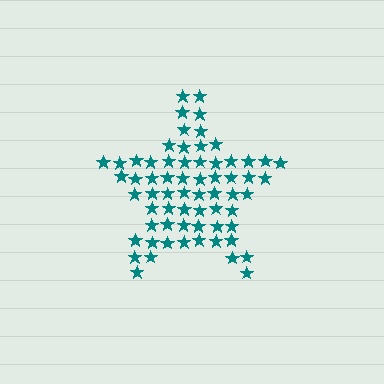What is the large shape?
The large shape is a star.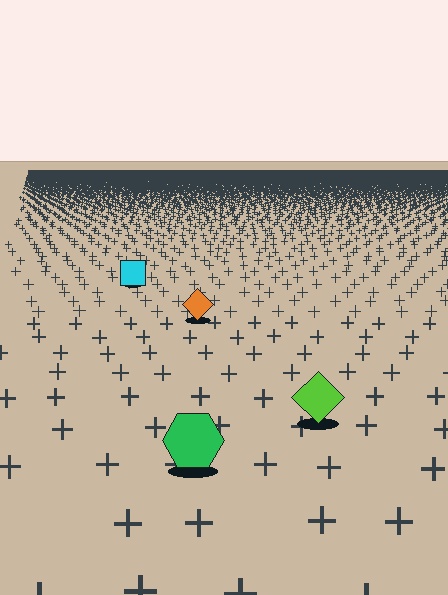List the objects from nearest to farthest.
From nearest to farthest: the green hexagon, the lime diamond, the orange diamond, the cyan square.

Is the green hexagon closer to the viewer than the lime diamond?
Yes. The green hexagon is closer — you can tell from the texture gradient: the ground texture is coarser near it.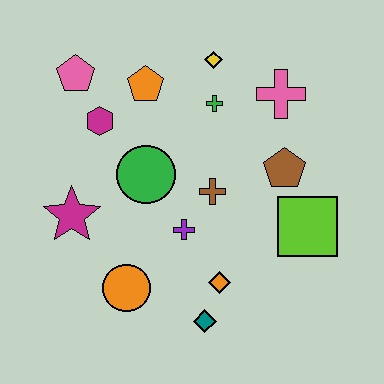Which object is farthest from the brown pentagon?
The pink pentagon is farthest from the brown pentagon.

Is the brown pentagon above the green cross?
No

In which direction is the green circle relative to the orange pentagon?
The green circle is below the orange pentagon.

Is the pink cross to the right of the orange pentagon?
Yes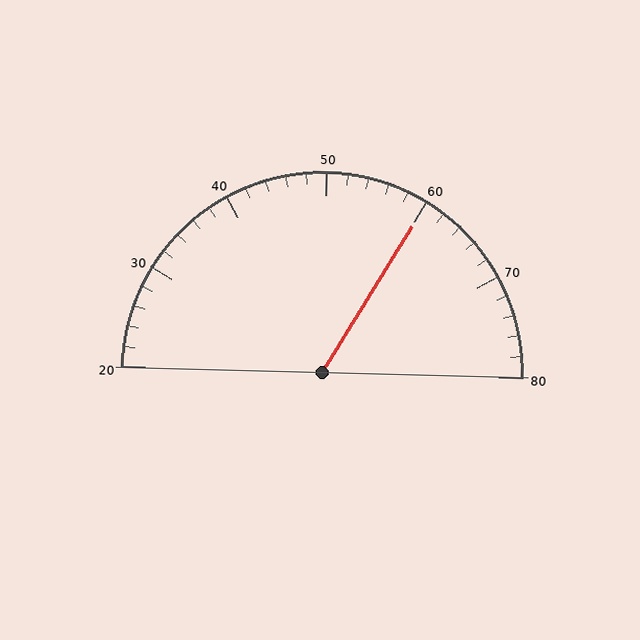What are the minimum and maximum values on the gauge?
The gauge ranges from 20 to 80.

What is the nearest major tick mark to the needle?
The nearest major tick mark is 60.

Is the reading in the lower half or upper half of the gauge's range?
The reading is in the upper half of the range (20 to 80).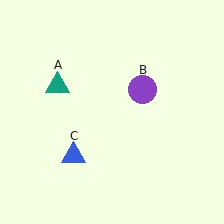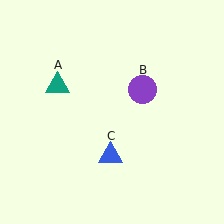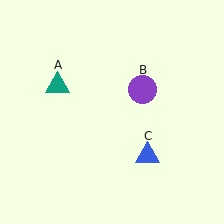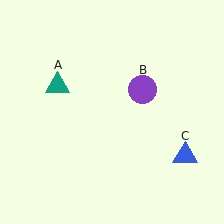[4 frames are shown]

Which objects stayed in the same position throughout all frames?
Teal triangle (object A) and purple circle (object B) remained stationary.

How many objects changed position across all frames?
1 object changed position: blue triangle (object C).